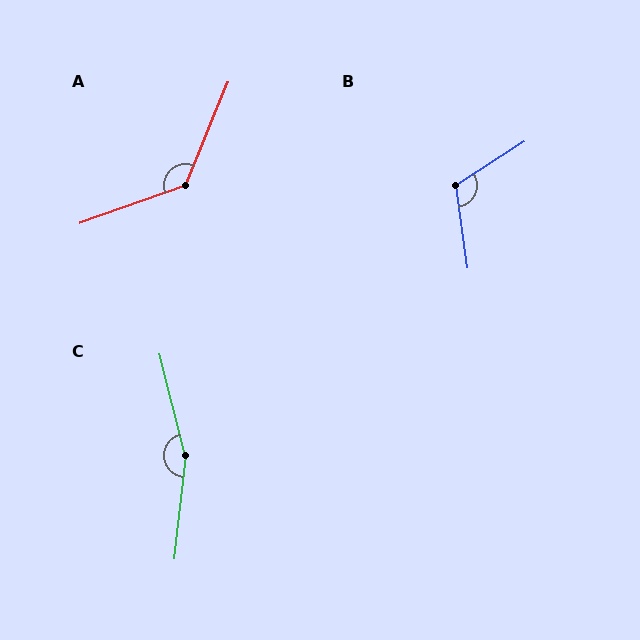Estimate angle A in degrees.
Approximately 132 degrees.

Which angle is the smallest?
B, at approximately 115 degrees.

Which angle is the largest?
C, at approximately 159 degrees.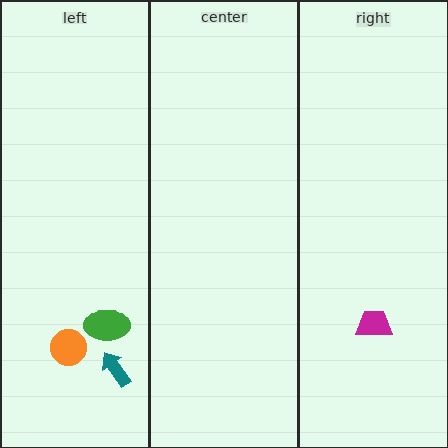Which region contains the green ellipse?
The left region.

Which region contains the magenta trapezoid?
The right region.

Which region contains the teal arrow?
The left region.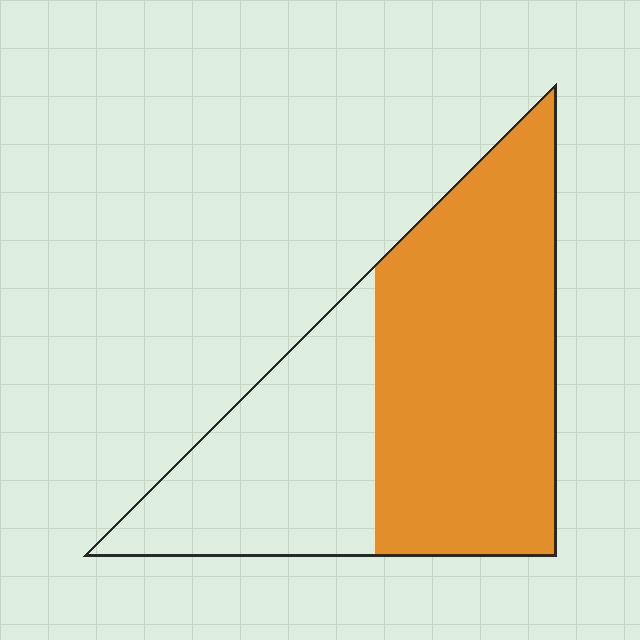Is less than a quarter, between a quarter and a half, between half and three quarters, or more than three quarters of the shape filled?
Between half and three quarters.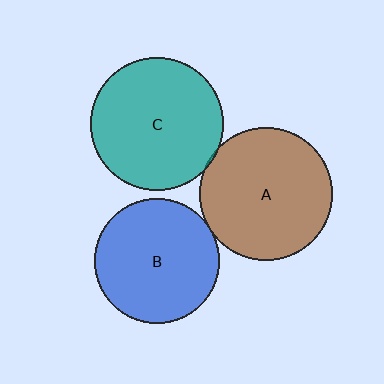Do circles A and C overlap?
Yes.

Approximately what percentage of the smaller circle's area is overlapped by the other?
Approximately 5%.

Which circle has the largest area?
Circle C (teal).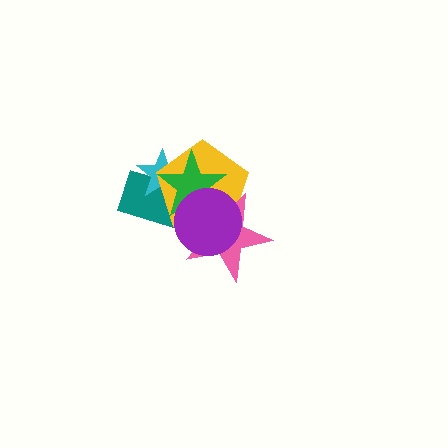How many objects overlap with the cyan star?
3 objects overlap with the cyan star.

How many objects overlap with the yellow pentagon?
5 objects overlap with the yellow pentagon.